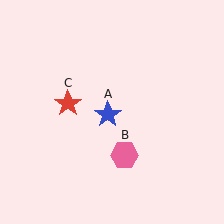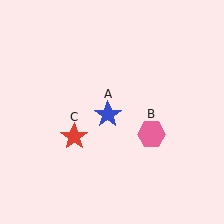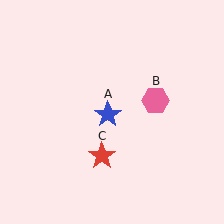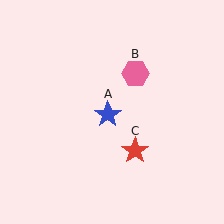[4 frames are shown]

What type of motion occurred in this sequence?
The pink hexagon (object B), red star (object C) rotated counterclockwise around the center of the scene.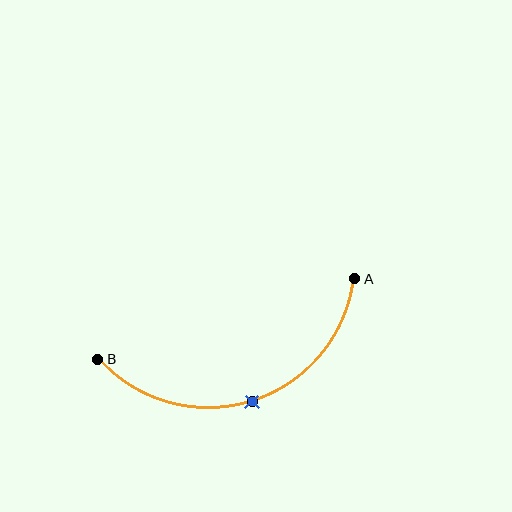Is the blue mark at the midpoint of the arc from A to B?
Yes. The blue mark lies on the arc at equal arc-length from both A and B — it is the arc midpoint.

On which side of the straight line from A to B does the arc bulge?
The arc bulges below the straight line connecting A and B.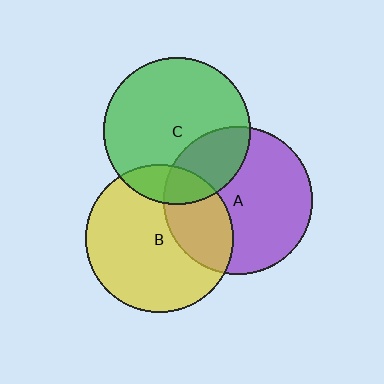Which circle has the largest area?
Circle A (purple).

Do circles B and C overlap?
Yes.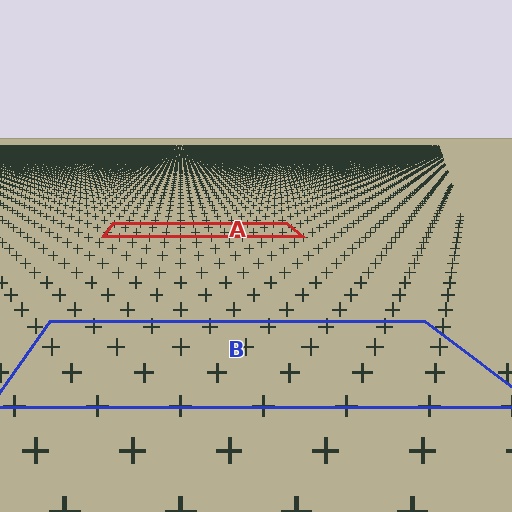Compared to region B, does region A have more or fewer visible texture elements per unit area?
Region A has more texture elements per unit area — they are packed more densely because it is farther away.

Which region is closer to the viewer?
Region B is closer. The texture elements there are larger and more spread out.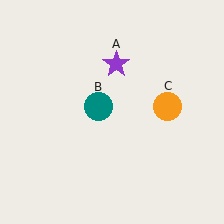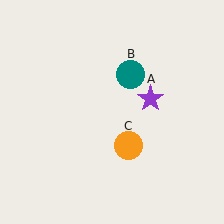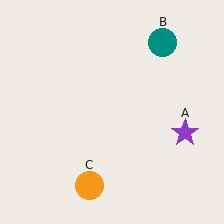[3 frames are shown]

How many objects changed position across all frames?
3 objects changed position: purple star (object A), teal circle (object B), orange circle (object C).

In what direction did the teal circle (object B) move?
The teal circle (object B) moved up and to the right.